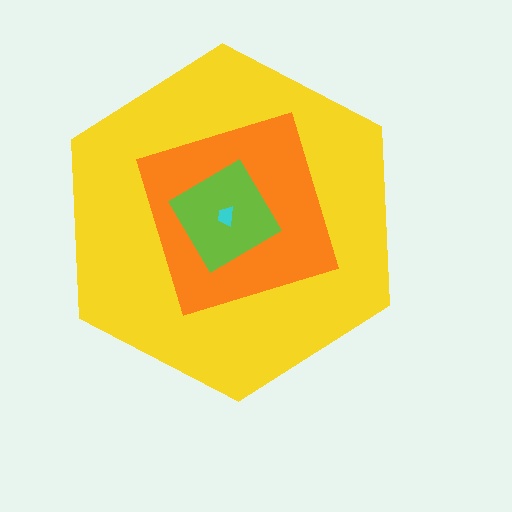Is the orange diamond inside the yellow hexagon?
Yes.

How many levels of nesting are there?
4.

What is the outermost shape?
The yellow hexagon.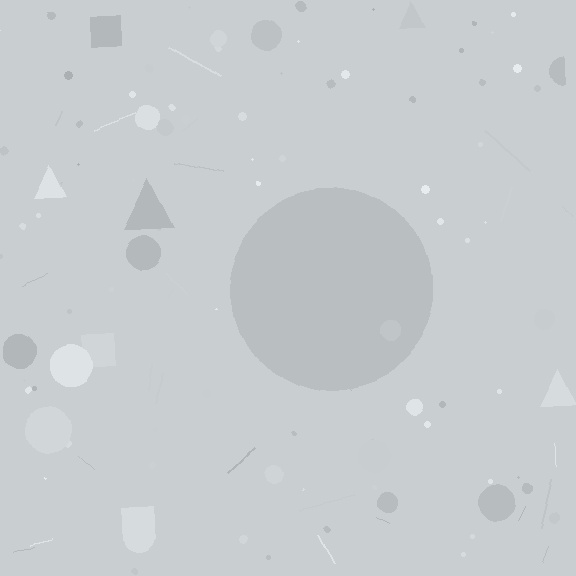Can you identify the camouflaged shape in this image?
The camouflaged shape is a circle.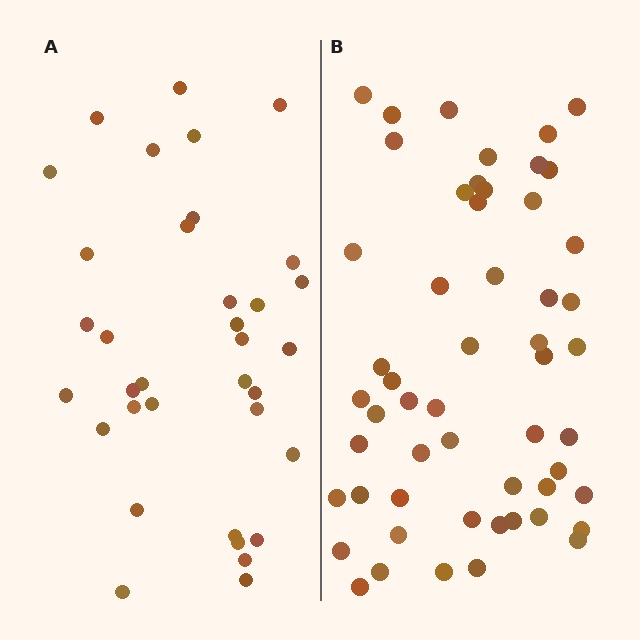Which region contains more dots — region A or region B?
Region B (the right region) has more dots.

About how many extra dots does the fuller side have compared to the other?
Region B has approximately 20 more dots than region A.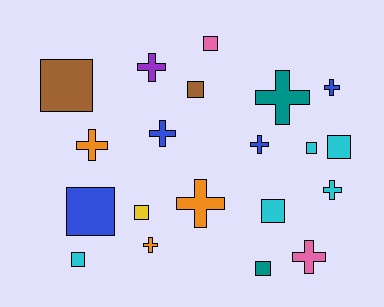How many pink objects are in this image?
There are 2 pink objects.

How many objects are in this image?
There are 20 objects.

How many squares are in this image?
There are 10 squares.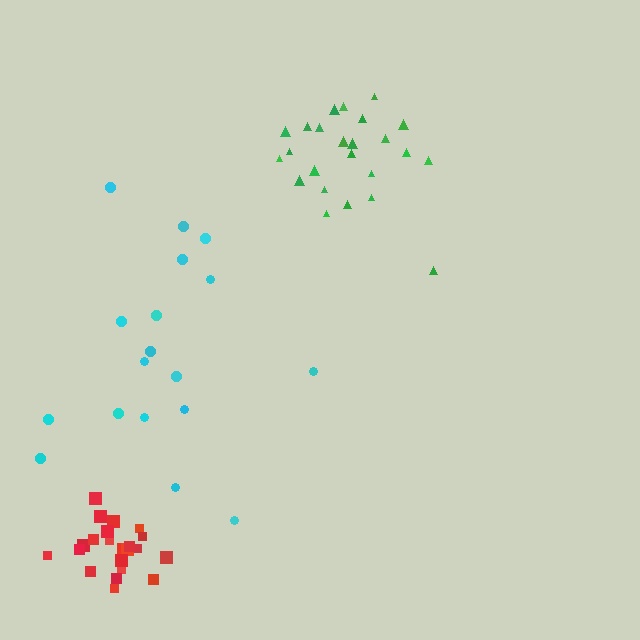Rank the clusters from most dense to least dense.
red, green, cyan.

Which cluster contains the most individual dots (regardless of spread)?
Green (24).